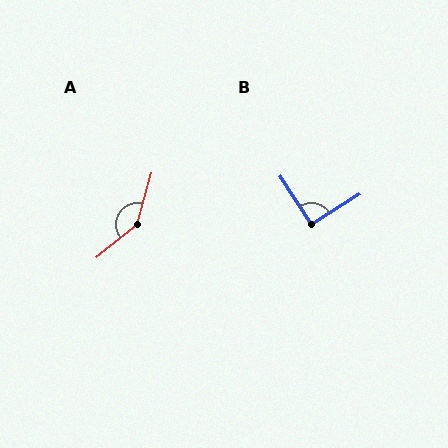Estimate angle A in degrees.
Approximately 144 degrees.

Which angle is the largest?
A, at approximately 144 degrees.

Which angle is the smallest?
B, at approximately 91 degrees.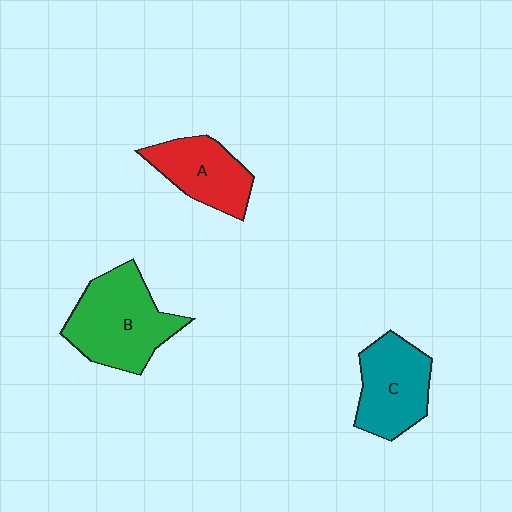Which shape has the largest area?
Shape B (green).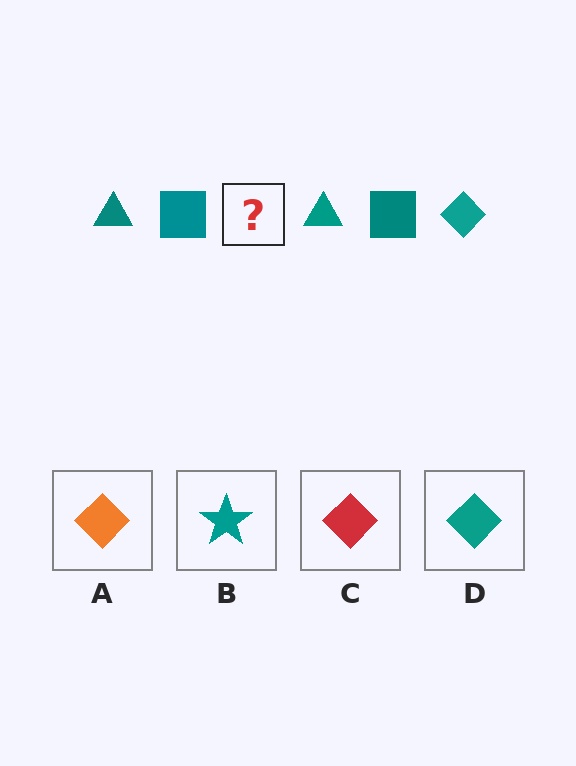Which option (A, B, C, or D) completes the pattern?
D.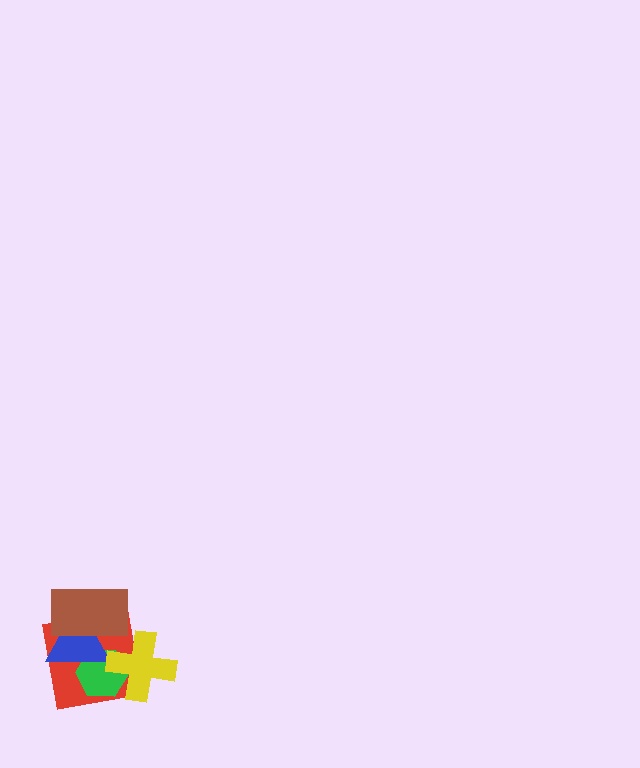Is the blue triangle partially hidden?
Yes, it is partially covered by another shape.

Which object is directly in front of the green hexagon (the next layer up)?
The blue triangle is directly in front of the green hexagon.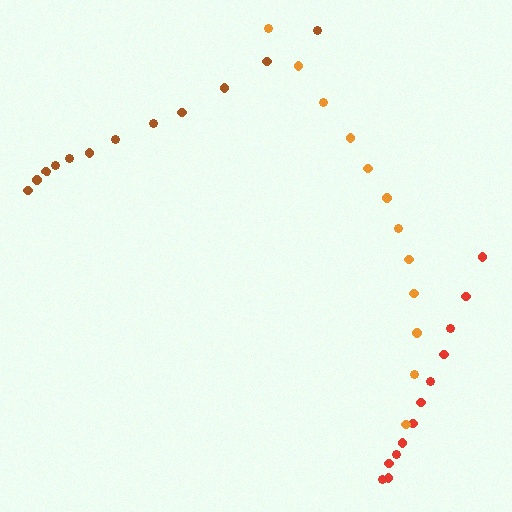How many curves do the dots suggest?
There are 3 distinct paths.